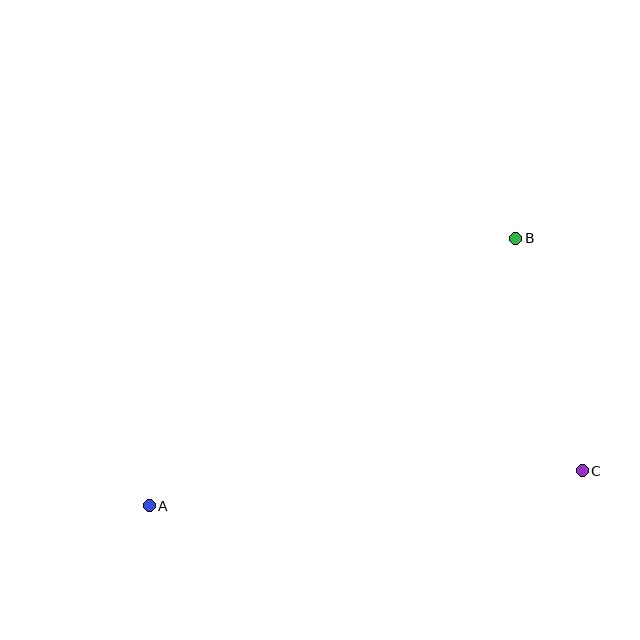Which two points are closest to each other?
Points B and C are closest to each other.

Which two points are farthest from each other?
Points A and B are farthest from each other.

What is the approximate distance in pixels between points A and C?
The distance between A and C is approximately 434 pixels.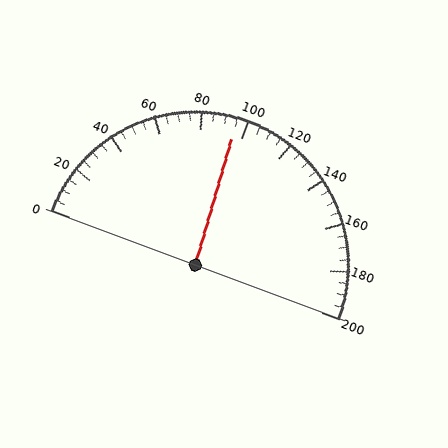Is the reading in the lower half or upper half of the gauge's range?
The reading is in the lower half of the range (0 to 200).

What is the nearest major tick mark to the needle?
The nearest major tick mark is 100.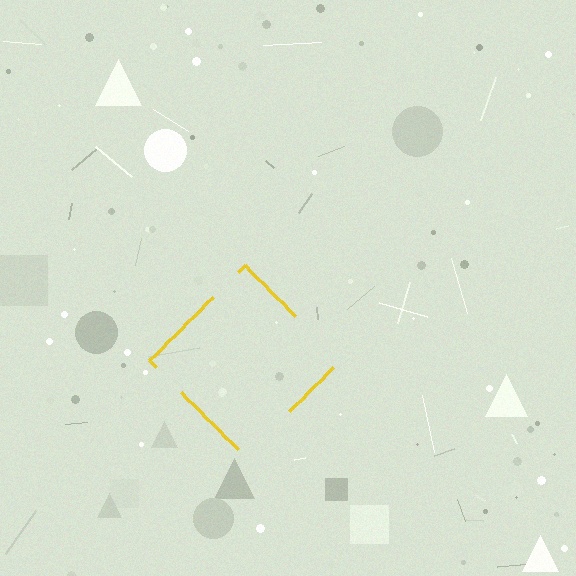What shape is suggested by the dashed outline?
The dashed outline suggests a diamond.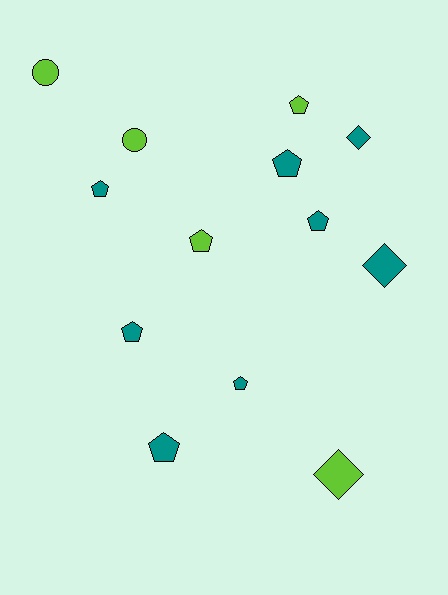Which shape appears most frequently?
Pentagon, with 8 objects.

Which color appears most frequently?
Teal, with 8 objects.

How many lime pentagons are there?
There are 2 lime pentagons.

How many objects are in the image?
There are 13 objects.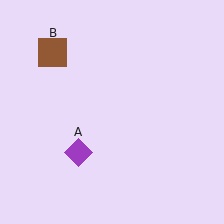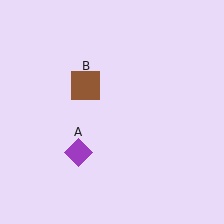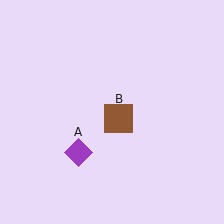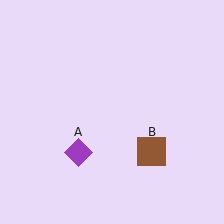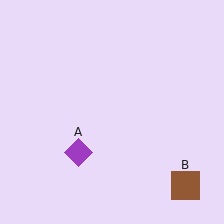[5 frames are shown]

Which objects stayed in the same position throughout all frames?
Purple diamond (object A) remained stationary.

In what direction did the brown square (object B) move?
The brown square (object B) moved down and to the right.